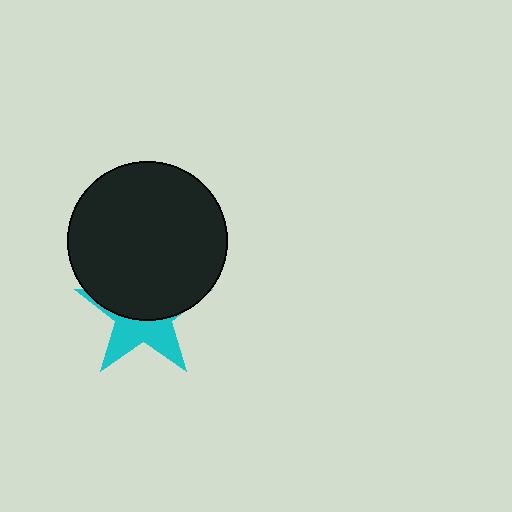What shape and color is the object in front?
The object in front is a black circle.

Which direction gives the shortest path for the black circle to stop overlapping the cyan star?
Moving up gives the shortest separation.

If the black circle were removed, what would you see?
You would see the complete cyan star.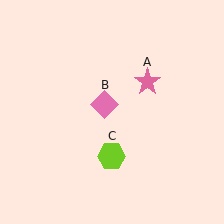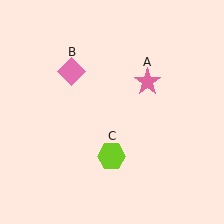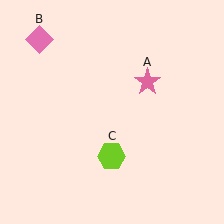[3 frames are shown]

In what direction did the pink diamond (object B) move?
The pink diamond (object B) moved up and to the left.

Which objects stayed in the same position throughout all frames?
Pink star (object A) and lime hexagon (object C) remained stationary.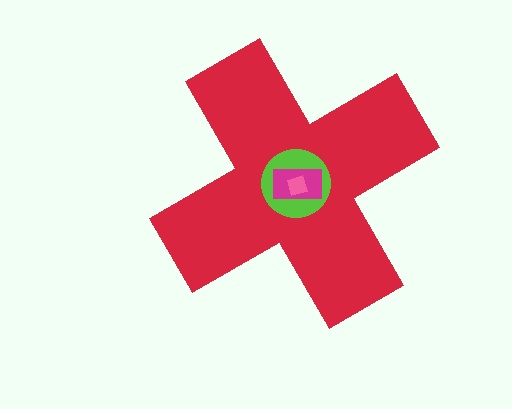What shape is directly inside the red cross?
The lime circle.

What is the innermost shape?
The pink diamond.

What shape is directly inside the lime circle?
The magenta rectangle.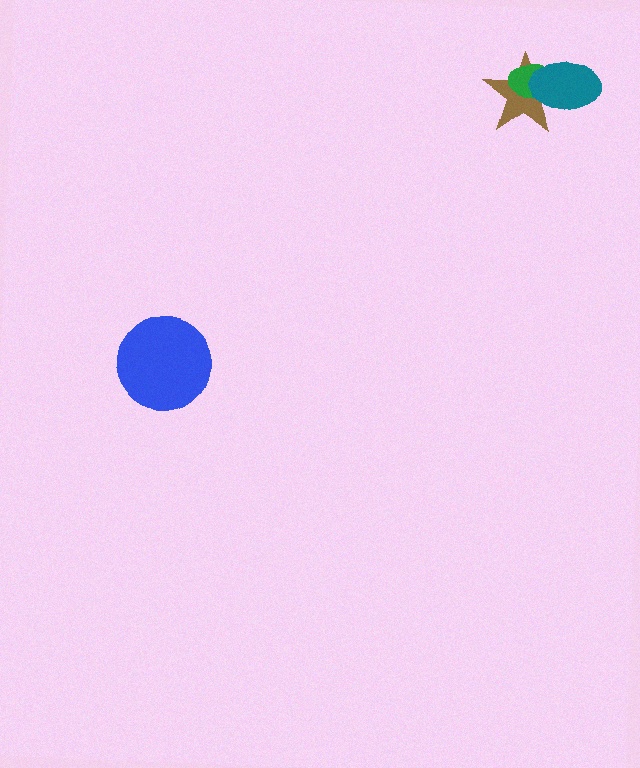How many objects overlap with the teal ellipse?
2 objects overlap with the teal ellipse.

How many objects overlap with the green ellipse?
2 objects overlap with the green ellipse.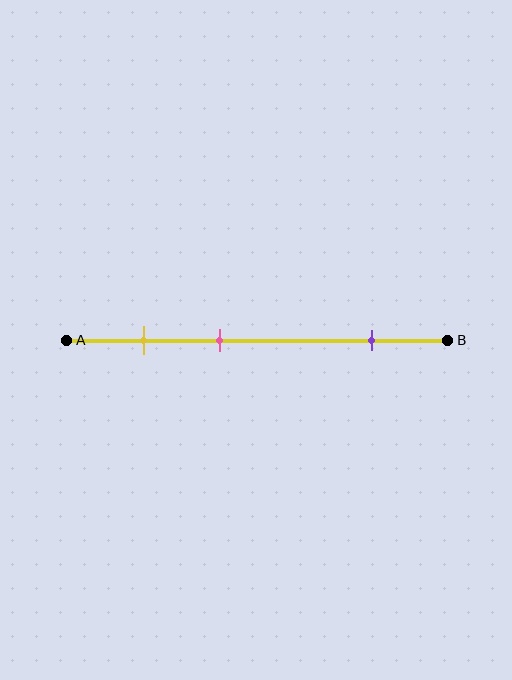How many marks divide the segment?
There are 3 marks dividing the segment.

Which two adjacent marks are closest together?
The yellow and pink marks are the closest adjacent pair.